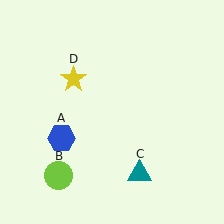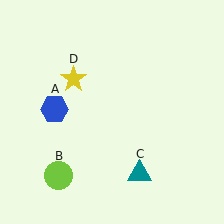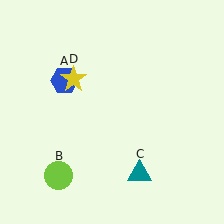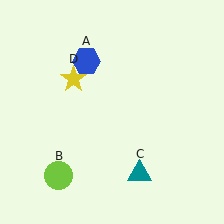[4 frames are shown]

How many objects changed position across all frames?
1 object changed position: blue hexagon (object A).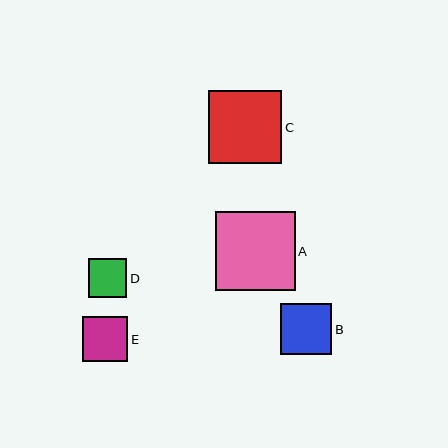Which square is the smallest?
Square D is the smallest with a size of approximately 38 pixels.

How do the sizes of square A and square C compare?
Square A and square C are approximately the same size.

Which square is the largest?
Square A is the largest with a size of approximately 80 pixels.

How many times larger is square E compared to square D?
Square E is approximately 1.2 times the size of square D.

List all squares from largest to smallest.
From largest to smallest: A, C, B, E, D.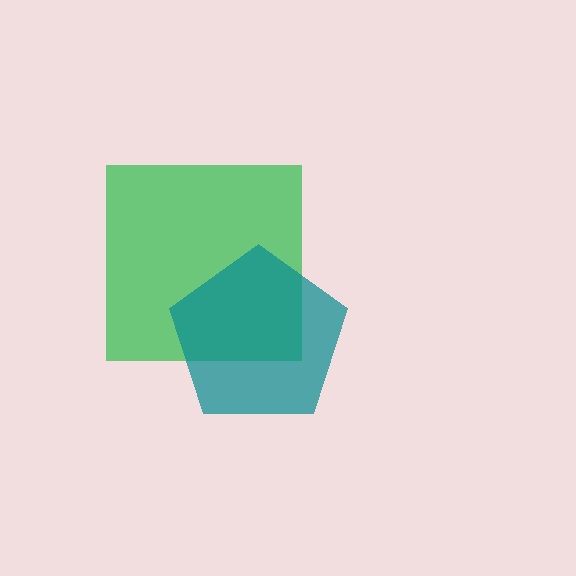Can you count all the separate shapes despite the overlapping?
Yes, there are 2 separate shapes.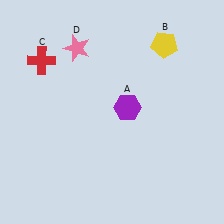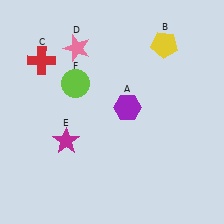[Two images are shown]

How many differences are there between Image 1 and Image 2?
There are 2 differences between the two images.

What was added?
A magenta star (E), a lime circle (F) were added in Image 2.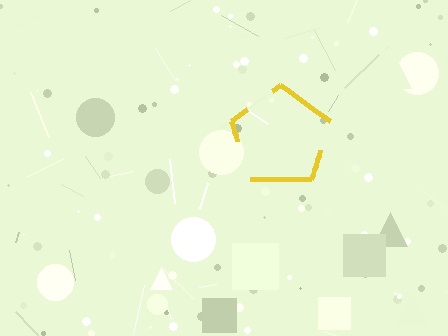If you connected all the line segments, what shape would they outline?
They would outline a pentagon.